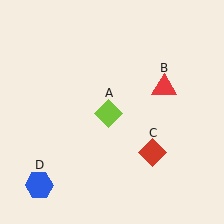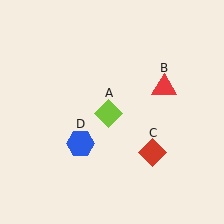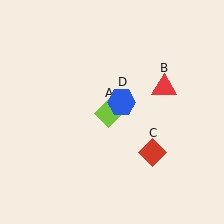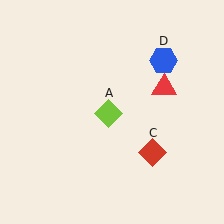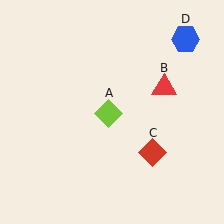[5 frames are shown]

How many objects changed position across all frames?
1 object changed position: blue hexagon (object D).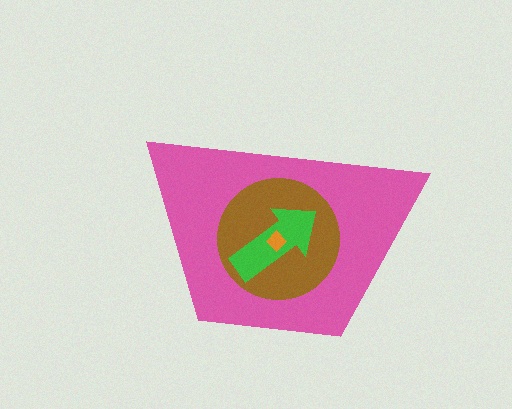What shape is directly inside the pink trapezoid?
The brown circle.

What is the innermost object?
The orange diamond.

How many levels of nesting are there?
4.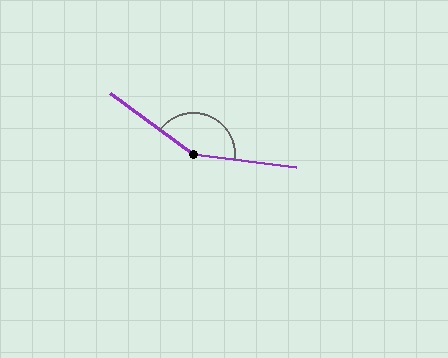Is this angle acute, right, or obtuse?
It is obtuse.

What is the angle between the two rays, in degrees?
Approximately 152 degrees.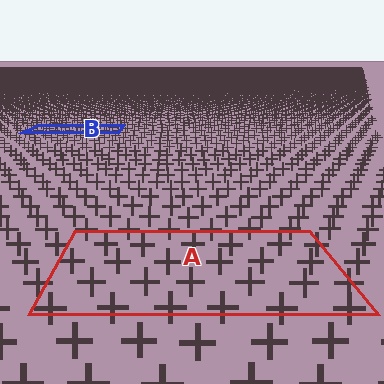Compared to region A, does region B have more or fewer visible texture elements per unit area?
Region B has more texture elements per unit area — they are packed more densely because it is farther away.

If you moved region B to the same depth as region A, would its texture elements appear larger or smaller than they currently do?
They would appear larger. At a closer depth, the same texture elements are projected at a bigger on-screen size.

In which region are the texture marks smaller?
The texture marks are smaller in region B, because it is farther away.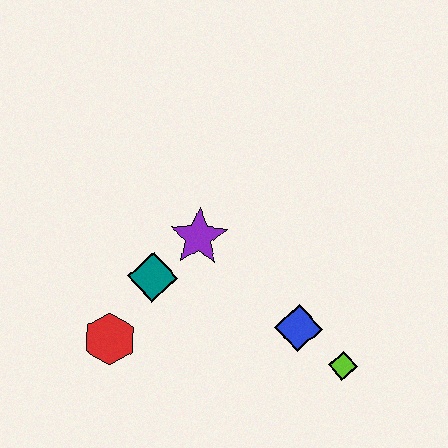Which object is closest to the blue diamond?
The lime diamond is closest to the blue diamond.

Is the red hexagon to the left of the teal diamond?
Yes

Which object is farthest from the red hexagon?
The lime diamond is farthest from the red hexagon.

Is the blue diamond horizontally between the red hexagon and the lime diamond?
Yes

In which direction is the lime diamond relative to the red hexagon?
The lime diamond is to the right of the red hexagon.